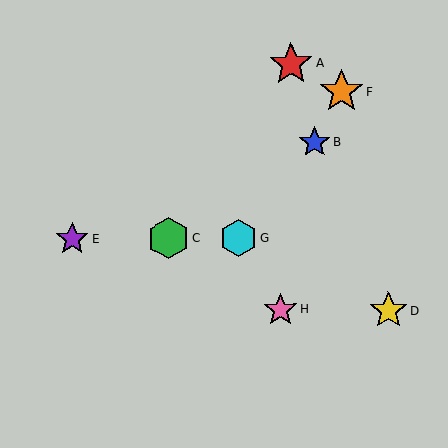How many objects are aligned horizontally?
3 objects (C, E, G) are aligned horizontally.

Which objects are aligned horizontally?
Objects C, E, G are aligned horizontally.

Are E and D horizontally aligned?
No, E is at y≈239 and D is at y≈311.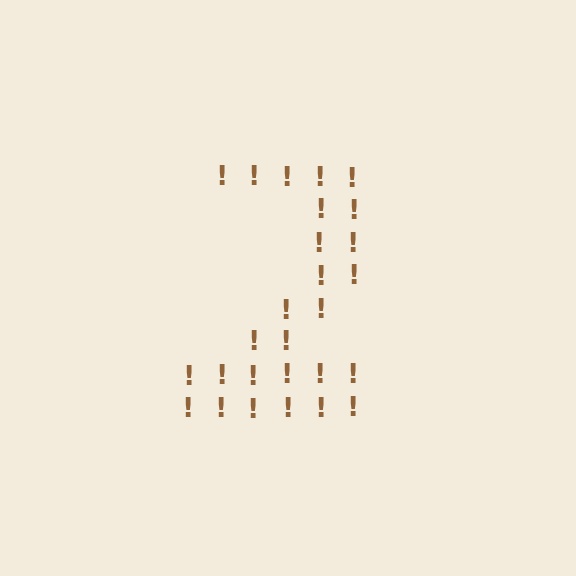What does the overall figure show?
The overall figure shows the digit 2.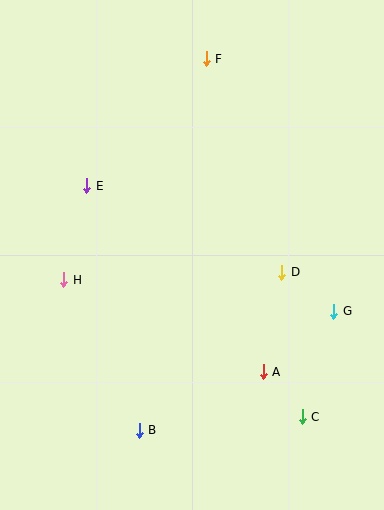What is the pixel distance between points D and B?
The distance between D and B is 213 pixels.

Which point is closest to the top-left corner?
Point E is closest to the top-left corner.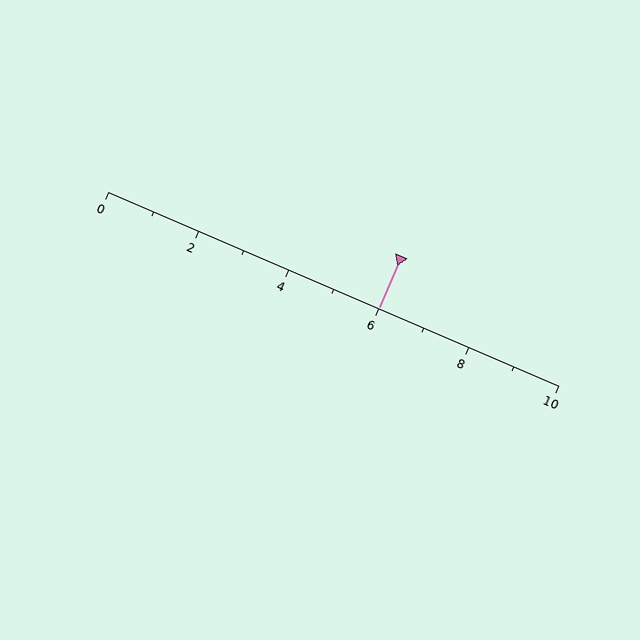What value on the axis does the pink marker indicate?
The marker indicates approximately 6.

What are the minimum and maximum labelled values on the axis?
The axis runs from 0 to 10.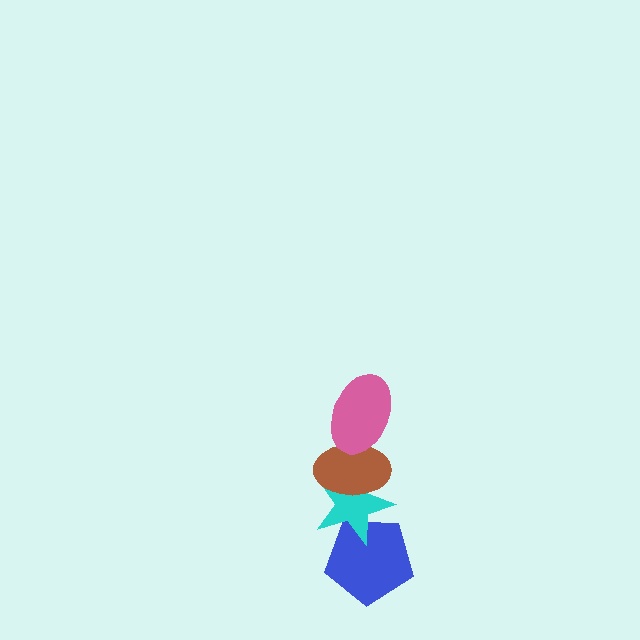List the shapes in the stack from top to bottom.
From top to bottom: the pink ellipse, the brown ellipse, the cyan star, the blue pentagon.